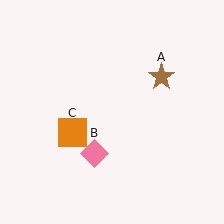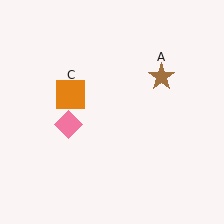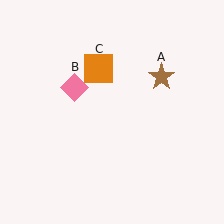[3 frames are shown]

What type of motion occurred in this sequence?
The pink diamond (object B), orange square (object C) rotated clockwise around the center of the scene.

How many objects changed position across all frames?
2 objects changed position: pink diamond (object B), orange square (object C).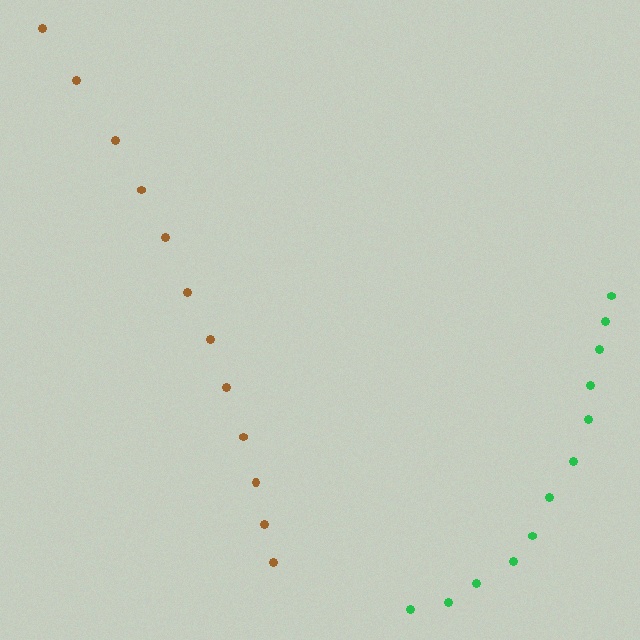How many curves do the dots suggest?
There are 2 distinct paths.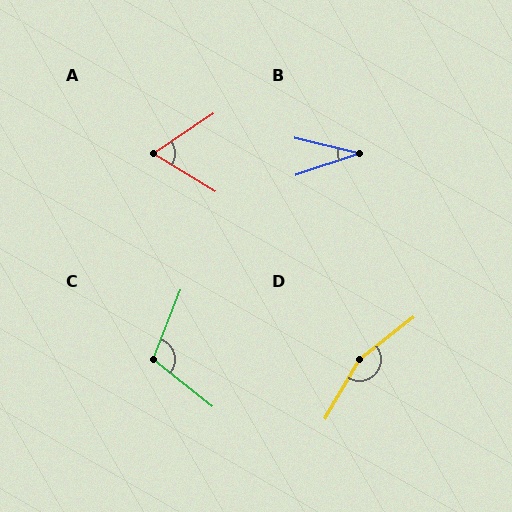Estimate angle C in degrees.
Approximately 107 degrees.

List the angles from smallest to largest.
B (33°), A (65°), C (107°), D (158°).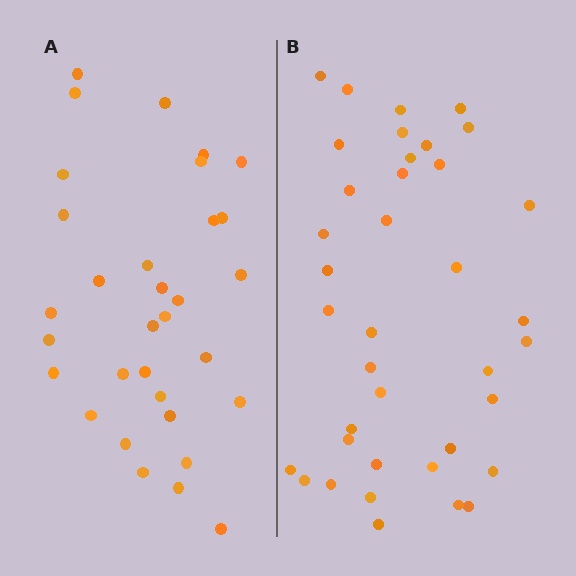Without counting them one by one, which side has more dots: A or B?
Region B (the right region) has more dots.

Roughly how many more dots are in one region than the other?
Region B has about 6 more dots than region A.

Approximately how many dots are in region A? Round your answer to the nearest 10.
About 30 dots. (The exact count is 32, which rounds to 30.)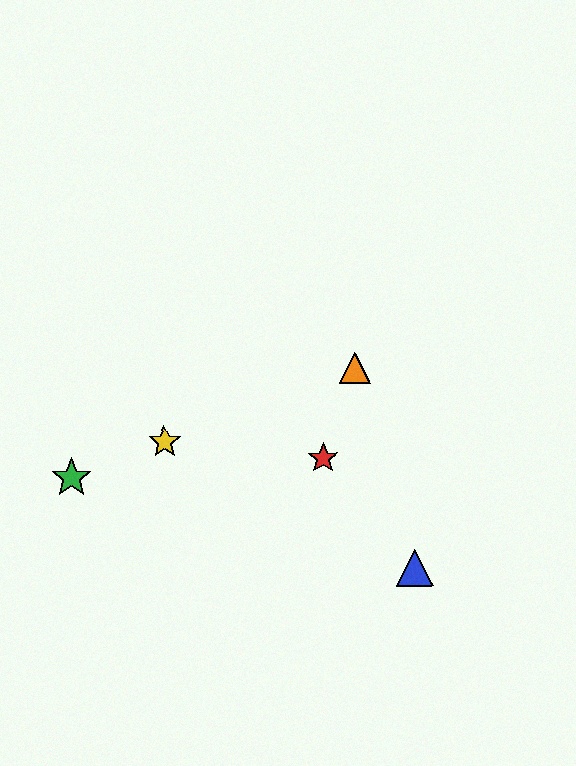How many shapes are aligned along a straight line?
4 shapes (the green star, the yellow star, the purple triangle, the orange triangle) are aligned along a straight line.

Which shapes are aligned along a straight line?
The green star, the yellow star, the purple triangle, the orange triangle are aligned along a straight line.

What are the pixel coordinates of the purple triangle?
The purple triangle is at (357, 368).